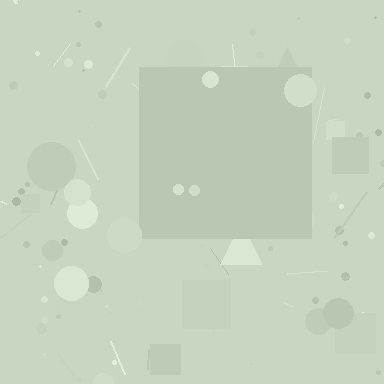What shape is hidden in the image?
A square is hidden in the image.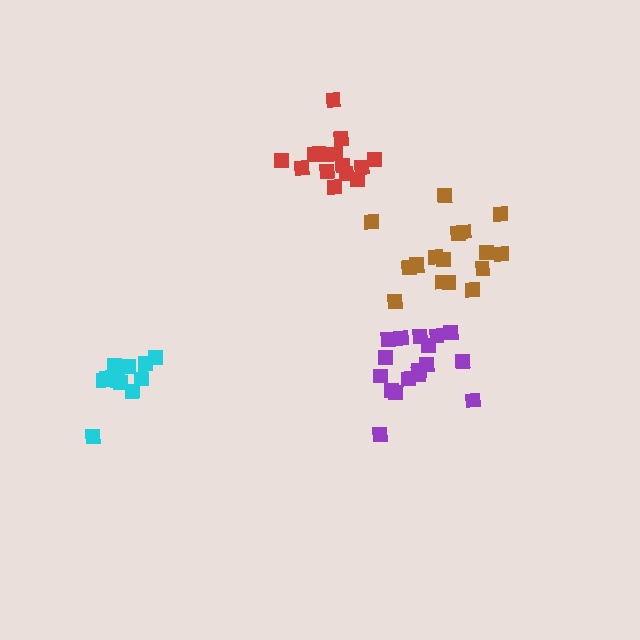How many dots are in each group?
Group 1: 17 dots, Group 2: 15 dots, Group 3: 17 dots, Group 4: 11 dots (60 total).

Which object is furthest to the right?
The brown cluster is rightmost.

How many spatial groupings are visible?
There are 4 spatial groupings.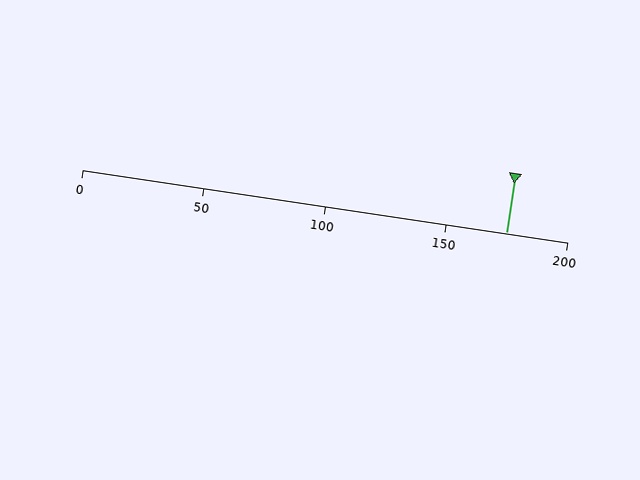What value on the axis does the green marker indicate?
The marker indicates approximately 175.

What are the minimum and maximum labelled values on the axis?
The axis runs from 0 to 200.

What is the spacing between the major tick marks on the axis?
The major ticks are spaced 50 apart.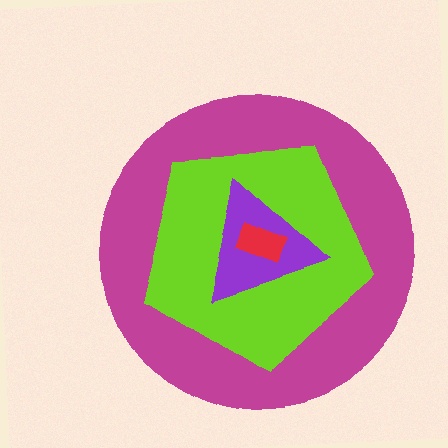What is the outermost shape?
The magenta circle.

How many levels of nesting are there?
4.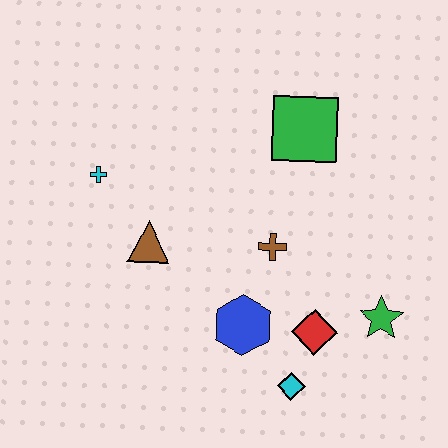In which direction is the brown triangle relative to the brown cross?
The brown triangle is to the left of the brown cross.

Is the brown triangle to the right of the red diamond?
No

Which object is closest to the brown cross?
The blue hexagon is closest to the brown cross.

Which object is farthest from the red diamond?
The cyan cross is farthest from the red diamond.